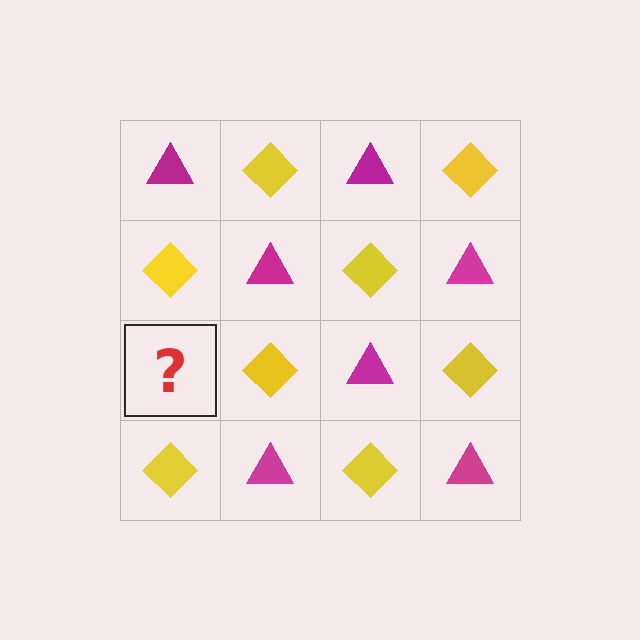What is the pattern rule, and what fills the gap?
The rule is that it alternates magenta triangle and yellow diamond in a checkerboard pattern. The gap should be filled with a magenta triangle.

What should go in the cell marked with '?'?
The missing cell should contain a magenta triangle.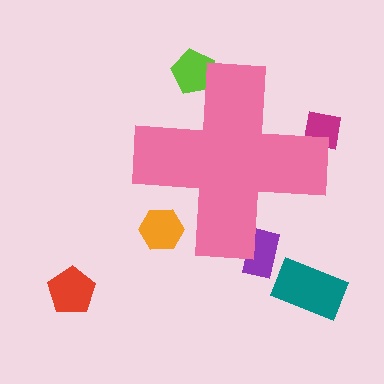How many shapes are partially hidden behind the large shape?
4 shapes are partially hidden.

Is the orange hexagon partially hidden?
Yes, the orange hexagon is partially hidden behind the pink cross.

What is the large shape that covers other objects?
A pink cross.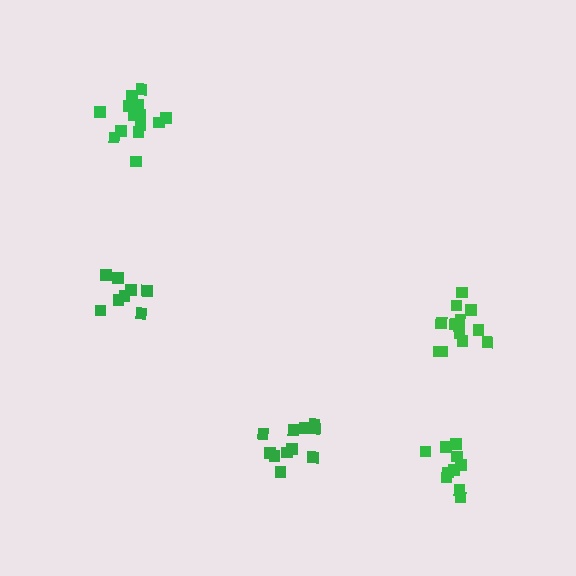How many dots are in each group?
Group 1: 10 dots, Group 2: 14 dots, Group 3: 8 dots, Group 4: 11 dots, Group 5: 13 dots (56 total).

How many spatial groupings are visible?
There are 5 spatial groupings.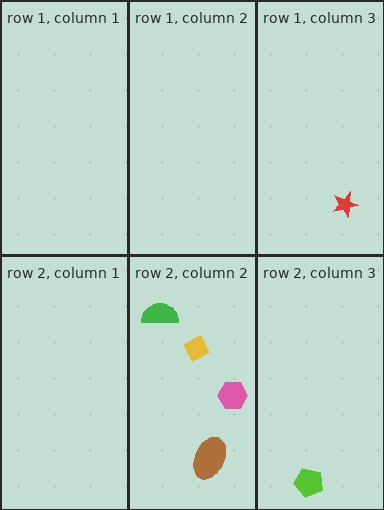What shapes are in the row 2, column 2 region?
The brown ellipse, the green semicircle, the yellow diamond, the pink hexagon.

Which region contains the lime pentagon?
The row 2, column 3 region.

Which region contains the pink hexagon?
The row 2, column 2 region.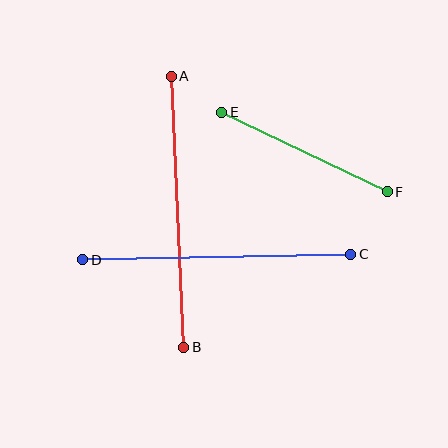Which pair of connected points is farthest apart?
Points A and B are farthest apart.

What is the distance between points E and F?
The distance is approximately 183 pixels.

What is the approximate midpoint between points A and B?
The midpoint is at approximately (177, 212) pixels.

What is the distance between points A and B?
The distance is approximately 271 pixels.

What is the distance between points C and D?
The distance is approximately 268 pixels.